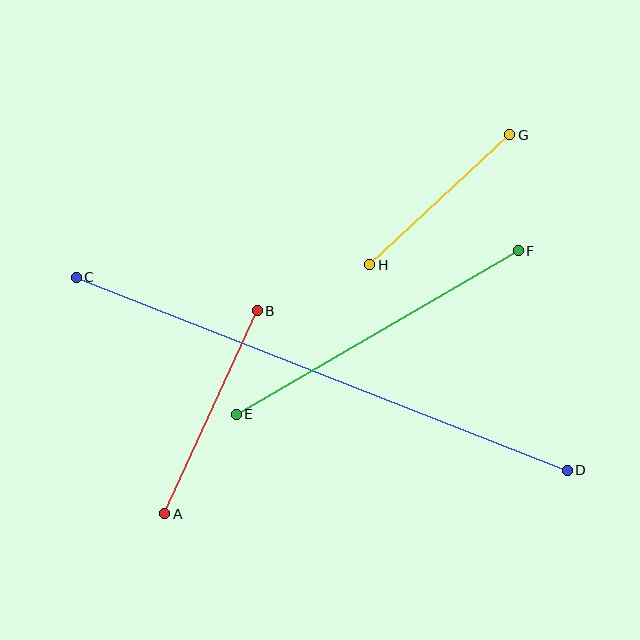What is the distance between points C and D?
The distance is approximately 528 pixels.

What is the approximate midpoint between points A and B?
The midpoint is at approximately (211, 412) pixels.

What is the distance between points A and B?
The distance is approximately 223 pixels.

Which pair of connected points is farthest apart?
Points C and D are farthest apart.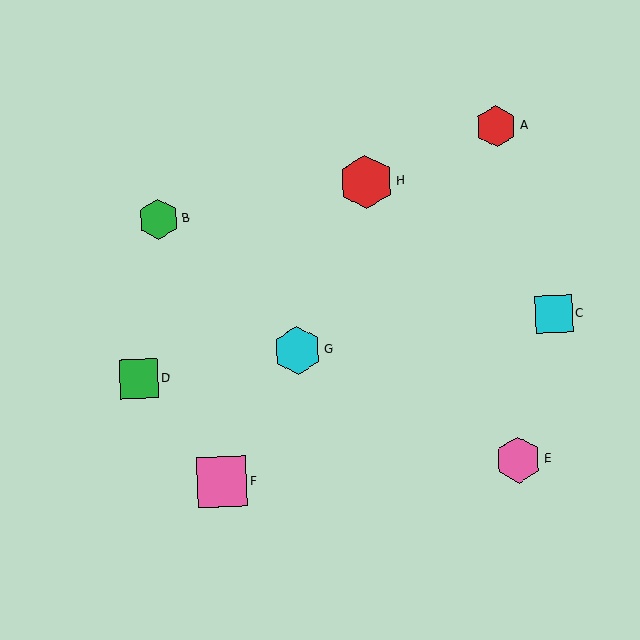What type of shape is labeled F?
Shape F is a pink square.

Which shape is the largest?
The red hexagon (labeled H) is the largest.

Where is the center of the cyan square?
The center of the cyan square is at (554, 314).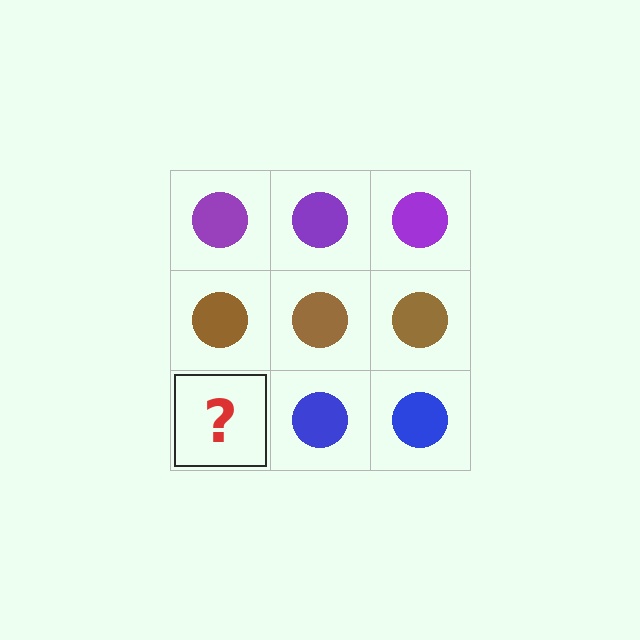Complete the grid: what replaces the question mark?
The question mark should be replaced with a blue circle.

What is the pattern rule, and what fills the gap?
The rule is that each row has a consistent color. The gap should be filled with a blue circle.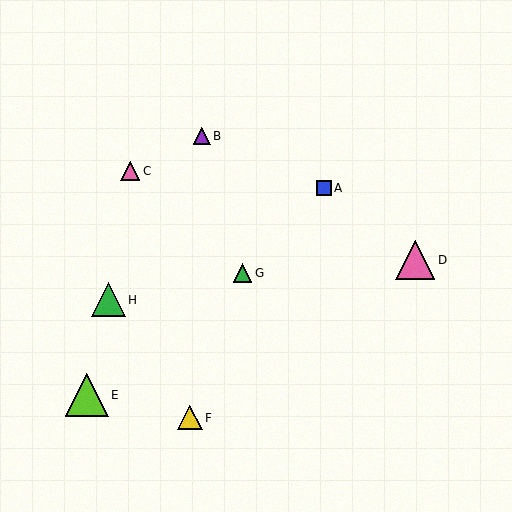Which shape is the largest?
The lime triangle (labeled E) is the largest.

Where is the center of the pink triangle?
The center of the pink triangle is at (415, 260).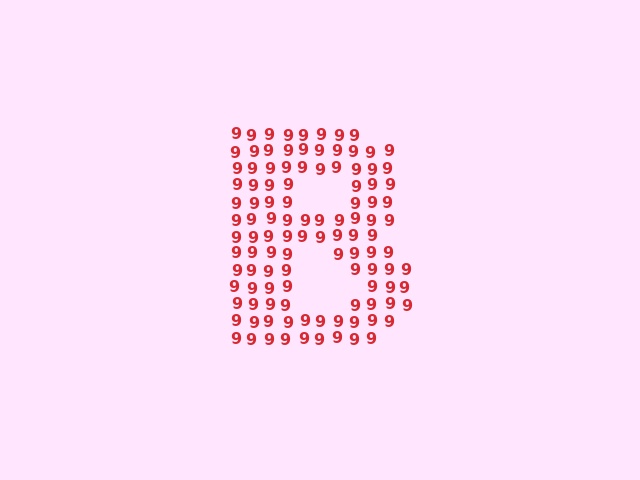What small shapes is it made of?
It is made of small digit 9's.